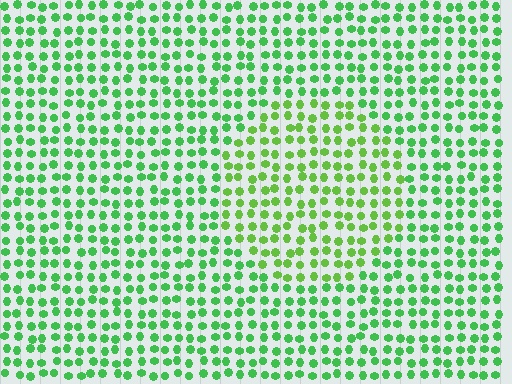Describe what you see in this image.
The image is filled with small green elements in a uniform arrangement. A circle-shaped region is visible where the elements are tinted to a slightly different hue, forming a subtle color boundary.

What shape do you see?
I see a circle.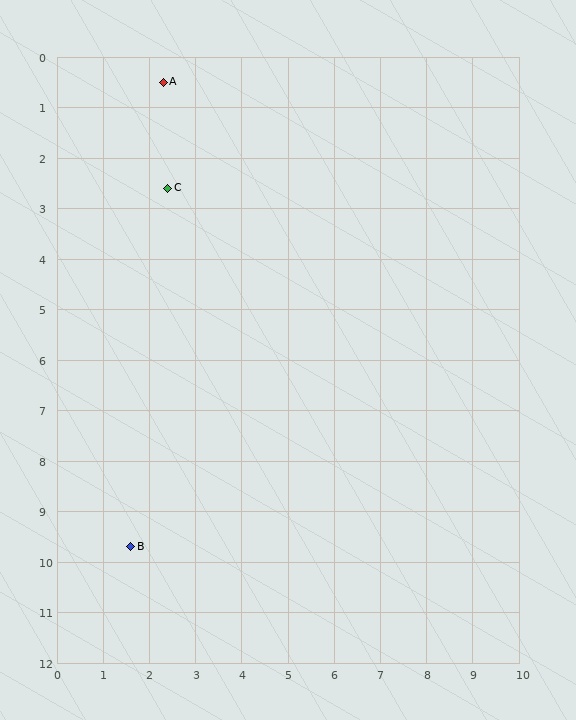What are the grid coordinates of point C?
Point C is at approximately (2.4, 2.6).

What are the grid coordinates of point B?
Point B is at approximately (1.6, 9.7).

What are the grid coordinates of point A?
Point A is at approximately (2.3, 0.5).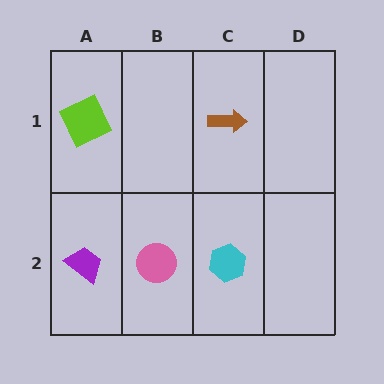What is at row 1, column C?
A brown arrow.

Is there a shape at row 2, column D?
No, that cell is empty.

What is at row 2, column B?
A pink circle.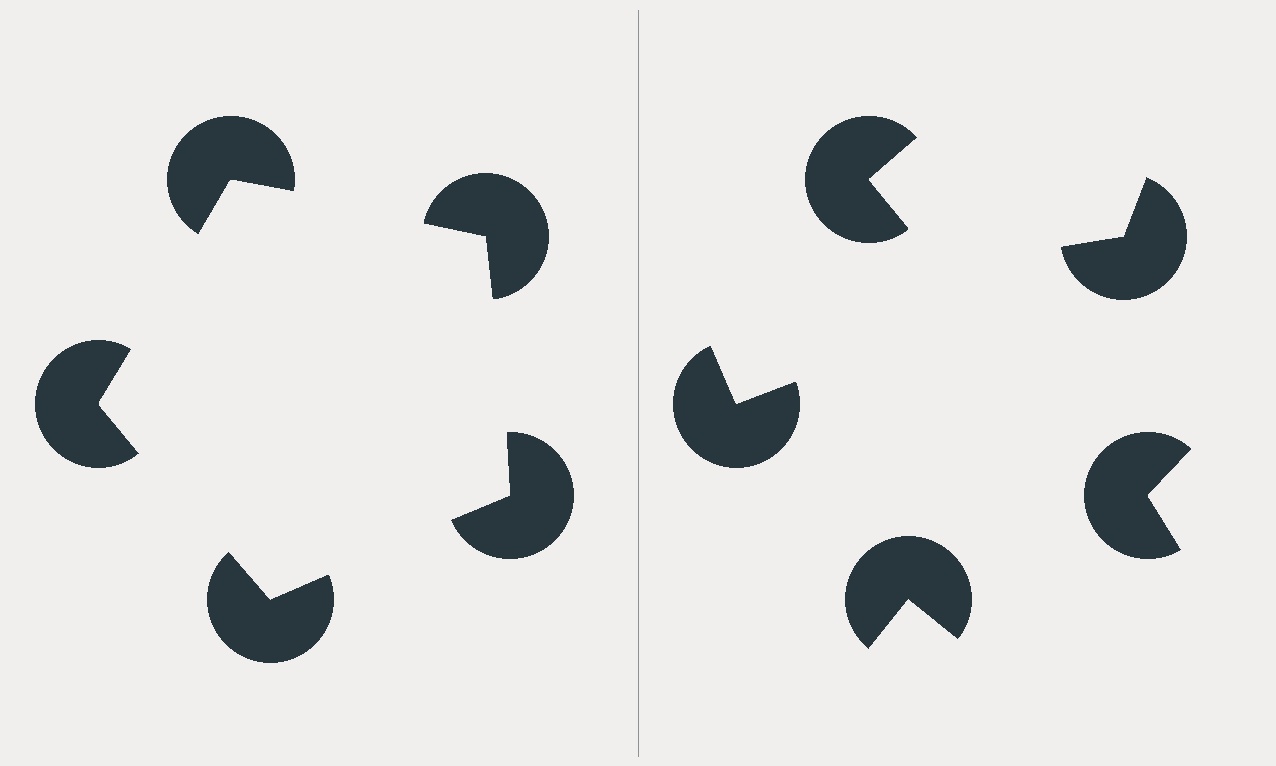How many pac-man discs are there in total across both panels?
10 — 5 on each side.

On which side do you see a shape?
An illusory pentagon appears on the left side. On the right side the wedge cuts are rotated, so no coherent shape forms.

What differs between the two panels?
The pac-man discs are positioned identically on both sides; only the wedge orientations differ. On the left they align to a pentagon; on the right they are misaligned.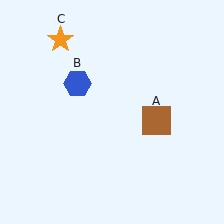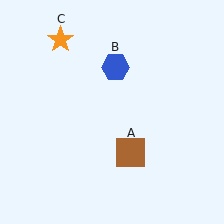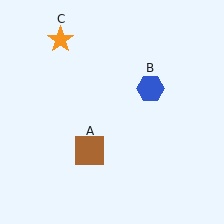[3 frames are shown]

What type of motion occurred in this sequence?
The brown square (object A), blue hexagon (object B) rotated clockwise around the center of the scene.